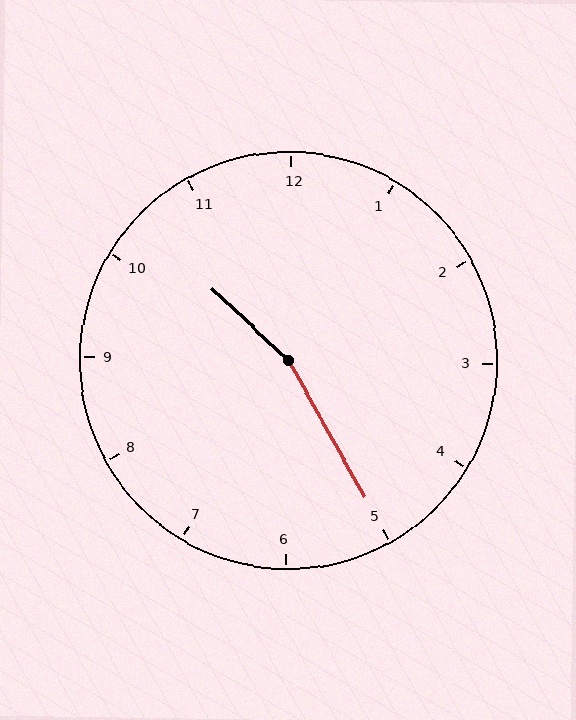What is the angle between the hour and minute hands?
Approximately 162 degrees.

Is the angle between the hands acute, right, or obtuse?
It is obtuse.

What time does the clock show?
10:25.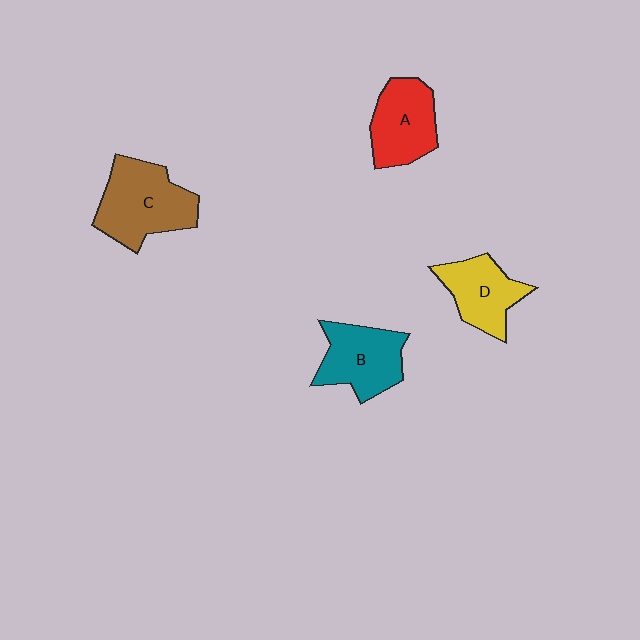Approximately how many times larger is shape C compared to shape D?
Approximately 1.4 times.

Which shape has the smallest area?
Shape D (yellow).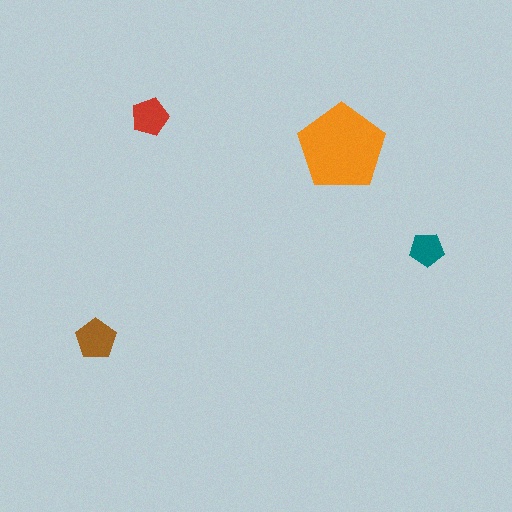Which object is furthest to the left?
The brown pentagon is leftmost.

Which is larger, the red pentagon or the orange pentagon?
The orange one.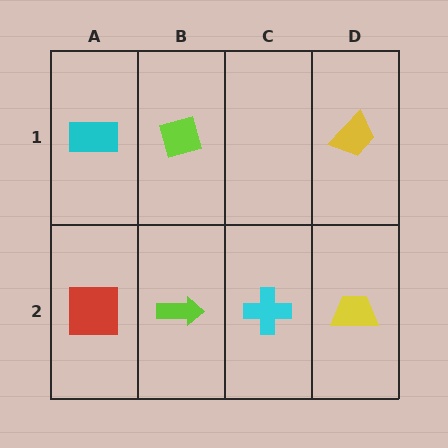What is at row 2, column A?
A red square.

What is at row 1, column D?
A yellow trapezoid.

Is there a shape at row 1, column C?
No, that cell is empty.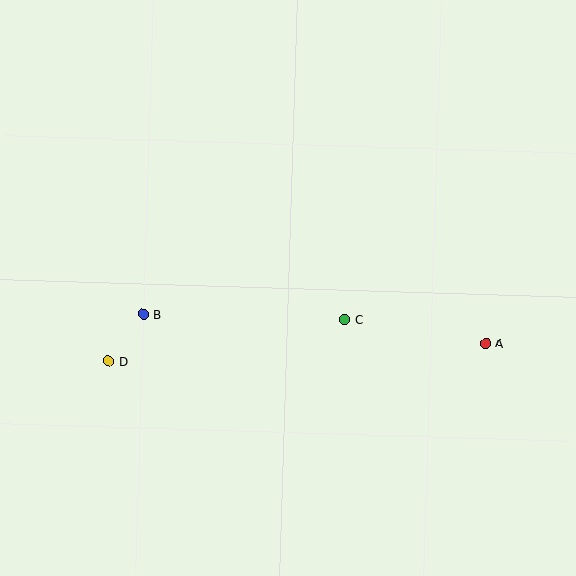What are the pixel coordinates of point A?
Point A is at (486, 343).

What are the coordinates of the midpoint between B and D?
The midpoint between B and D is at (126, 338).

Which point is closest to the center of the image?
Point C at (345, 319) is closest to the center.